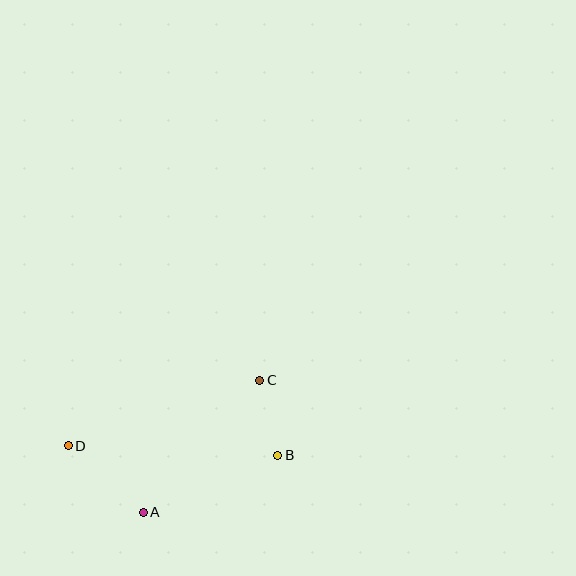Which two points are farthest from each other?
Points B and D are farthest from each other.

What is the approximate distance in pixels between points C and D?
The distance between C and D is approximately 202 pixels.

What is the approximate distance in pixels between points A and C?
The distance between A and C is approximately 176 pixels.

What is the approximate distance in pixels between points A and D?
The distance between A and D is approximately 100 pixels.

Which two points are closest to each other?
Points B and C are closest to each other.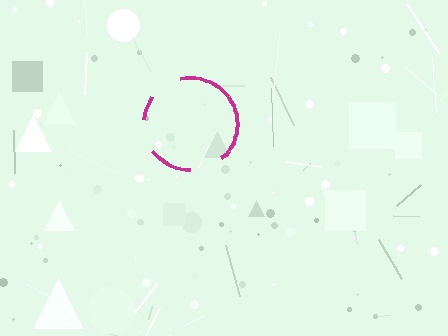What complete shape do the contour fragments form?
The contour fragments form a circle.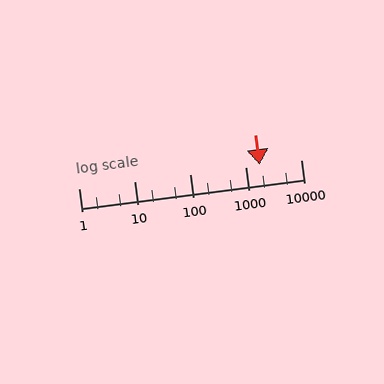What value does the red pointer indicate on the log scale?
The pointer indicates approximately 1800.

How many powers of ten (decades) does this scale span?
The scale spans 4 decades, from 1 to 10000.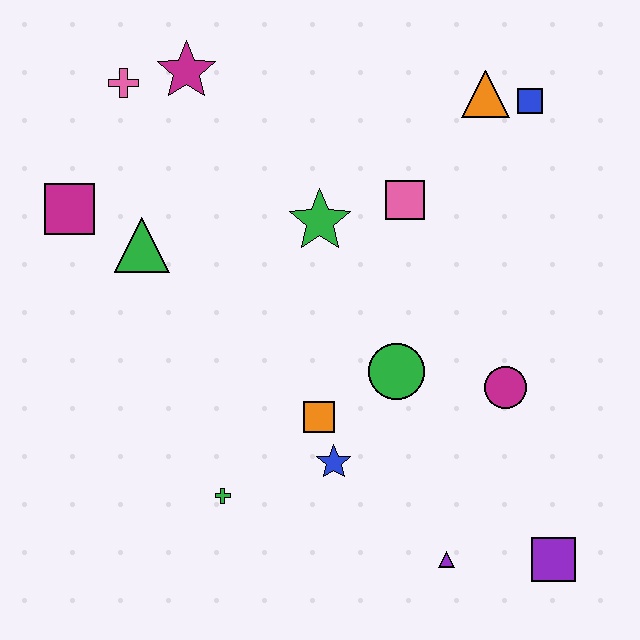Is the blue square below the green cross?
No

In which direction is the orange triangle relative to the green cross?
The orange triangle is above the green cross.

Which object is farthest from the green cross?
The blue square is farthest from the green cross.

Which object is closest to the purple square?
The purple triangle is closest to the purple square.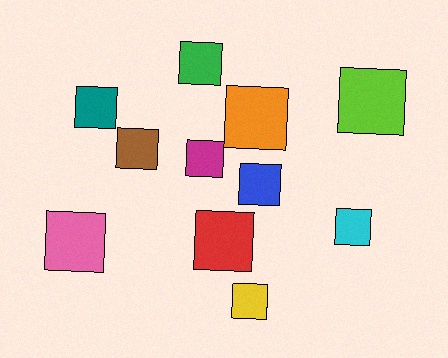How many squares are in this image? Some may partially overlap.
There are 11 squares.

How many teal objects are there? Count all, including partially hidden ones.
There is 1 teal object.